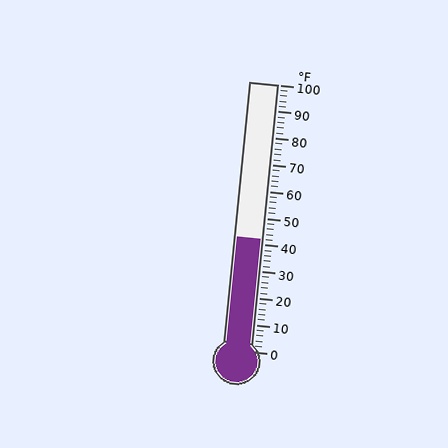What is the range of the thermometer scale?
The thermometer scale ranges from 0°F to 100°F.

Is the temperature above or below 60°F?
The temperature is below 60°F.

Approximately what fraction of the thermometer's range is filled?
The thermometer is filled to approximately 40% of its range.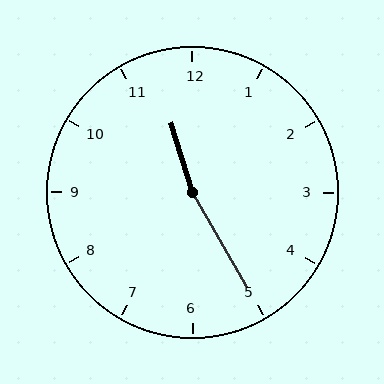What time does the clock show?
11:25.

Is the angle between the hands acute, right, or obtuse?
It is obtuse.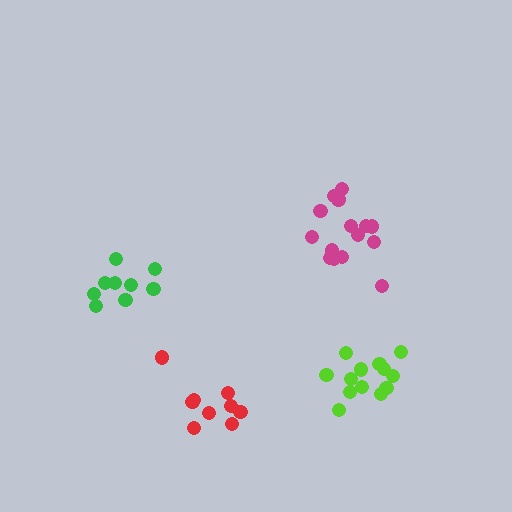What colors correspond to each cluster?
The clusters are colored: green, lime, magenta, red.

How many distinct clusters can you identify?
There are 4 distinct clusters.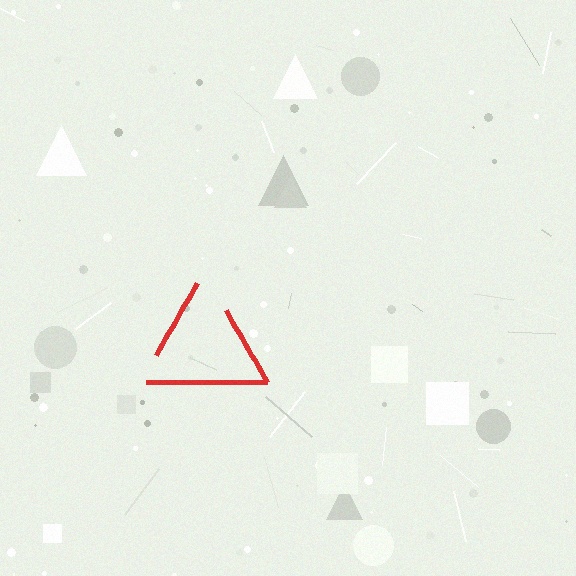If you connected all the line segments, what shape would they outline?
They would outline a triangle.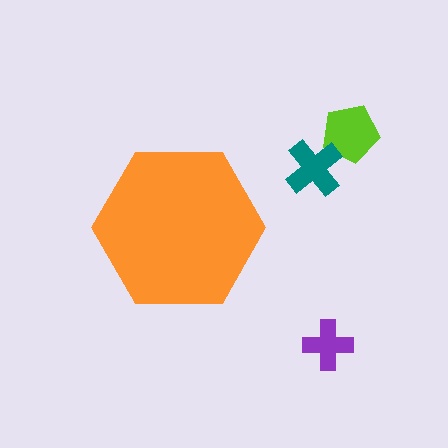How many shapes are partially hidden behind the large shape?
0 shapes are partially hidden.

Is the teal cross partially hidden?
No, the teal cross is fully visible.